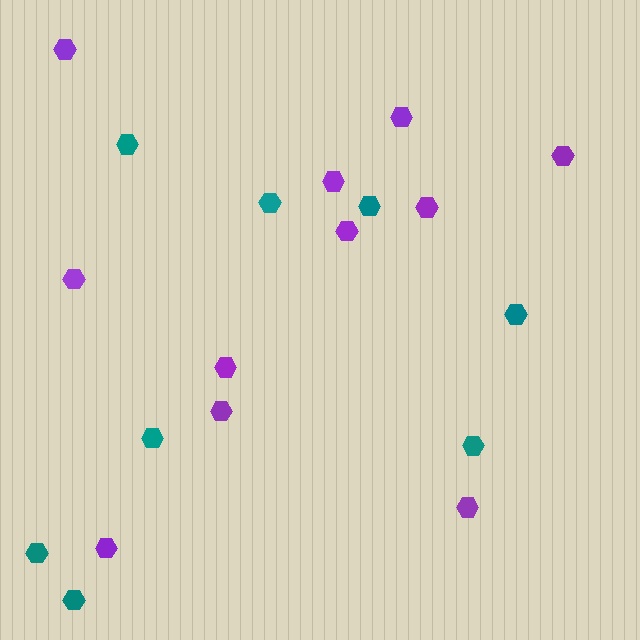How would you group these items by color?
There are 2 groups: one group of teal hexagons (8) and one group of purple hexagons (11).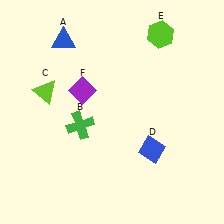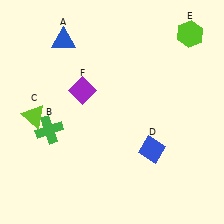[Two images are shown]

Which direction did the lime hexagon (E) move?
The lime hexagon (E) moved right.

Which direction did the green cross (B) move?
The green cross (B) moved left.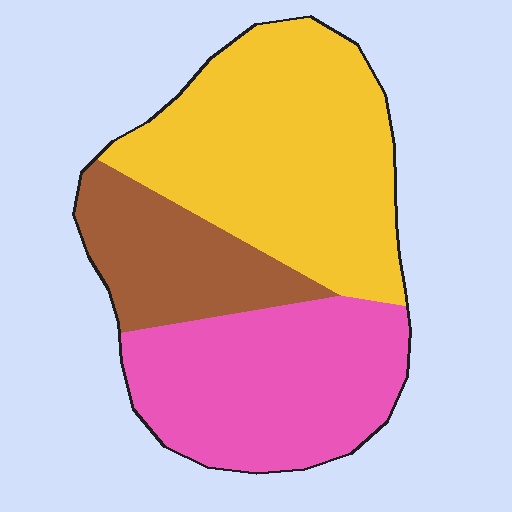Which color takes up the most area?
Yellow, at roughly 45%.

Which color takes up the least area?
Brown, at roughly 20%.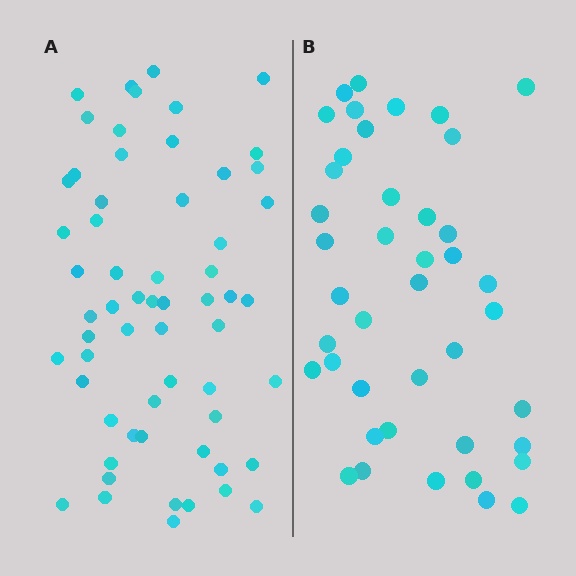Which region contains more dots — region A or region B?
Region A (the left region) has more dots.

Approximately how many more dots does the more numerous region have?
Region A has approximately 20 more dots than region B.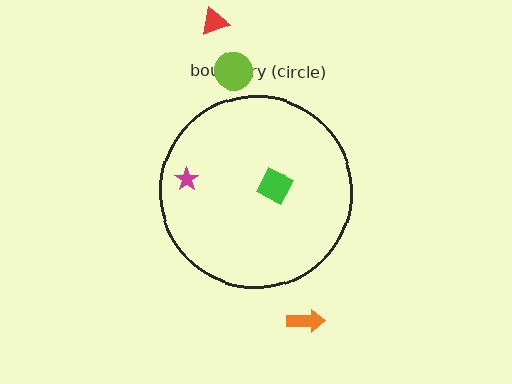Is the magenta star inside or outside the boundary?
Inside.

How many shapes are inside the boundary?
2 inside, 3 outside.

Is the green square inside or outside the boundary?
Inside.